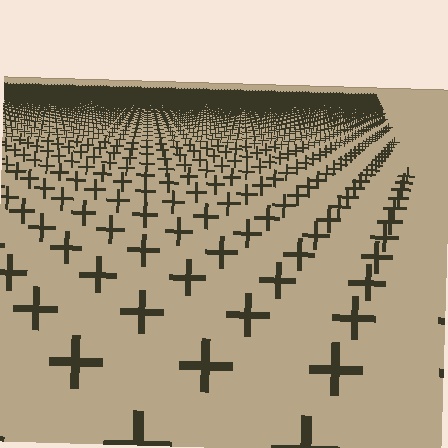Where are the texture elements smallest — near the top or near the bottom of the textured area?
Near the top.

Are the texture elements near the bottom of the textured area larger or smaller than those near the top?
Larger. Near the bottom, elements are closer to the viewer and appear at a bigger on-screen size.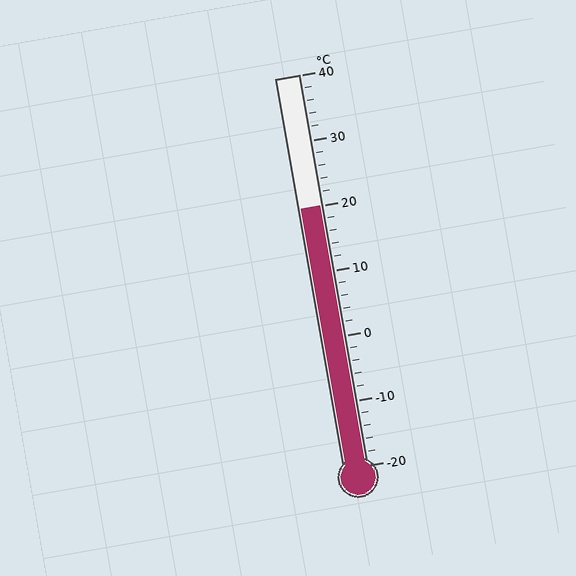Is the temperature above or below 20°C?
The temperature is at 20°C.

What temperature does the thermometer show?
The thermometer shows approximately 20°C.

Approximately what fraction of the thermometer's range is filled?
The thermometer is filled to approximately 65% of its range.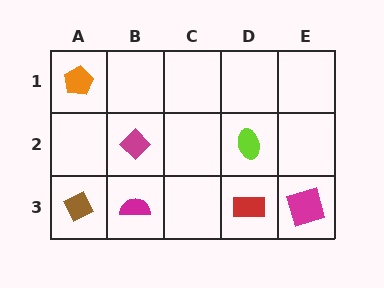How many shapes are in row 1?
1 shape.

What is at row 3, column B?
A magenta semicircle.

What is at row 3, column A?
A brown diamond.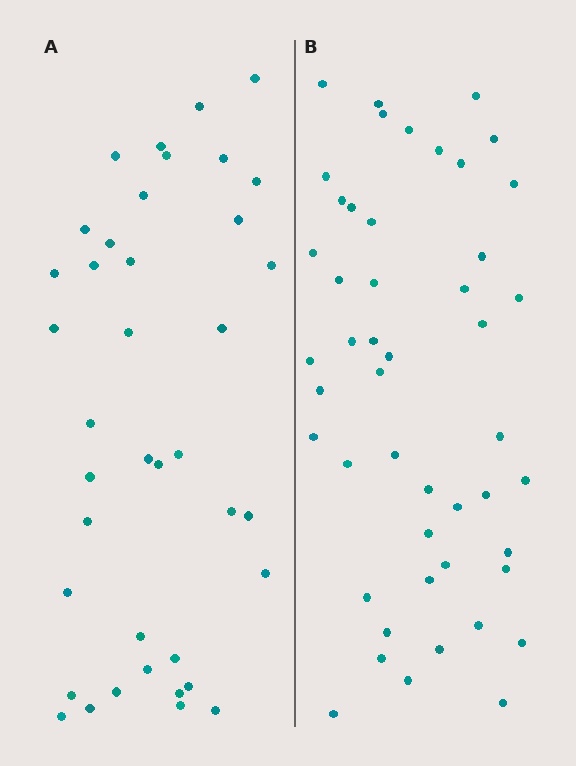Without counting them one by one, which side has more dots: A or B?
Region B (the right region) has more dots.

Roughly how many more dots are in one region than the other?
Region B has roughly 8 or so more dots than region A.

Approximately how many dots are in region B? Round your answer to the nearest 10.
About 50 dots. (The exact count is 48, which rounds to 50.)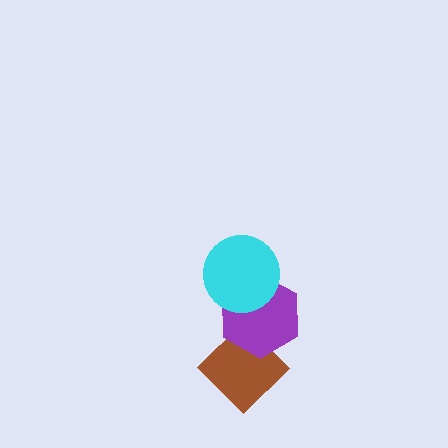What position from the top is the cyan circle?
The cyan circle is 1st from the top.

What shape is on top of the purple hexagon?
The cyan circle is on top of the purple hexagon.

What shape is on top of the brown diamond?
The purple hexagon is on top of the brown diamond.